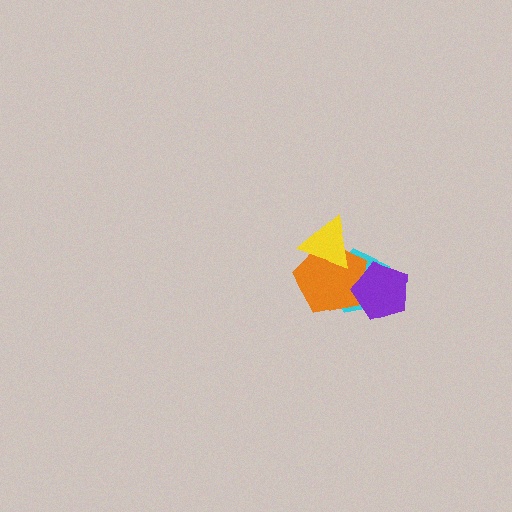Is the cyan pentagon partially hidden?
Yes, it is partially covered by another shape.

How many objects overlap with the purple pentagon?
2 objects overlap with the purple pentagon.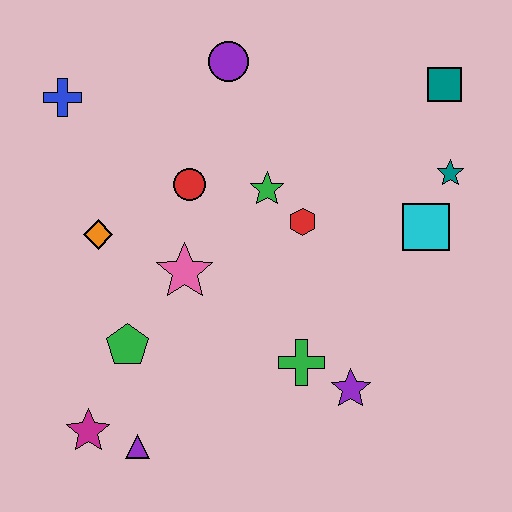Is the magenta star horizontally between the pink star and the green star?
No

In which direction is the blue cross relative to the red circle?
The blue cross is to the left of the red circle.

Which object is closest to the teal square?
The teal star is closest to the teal square.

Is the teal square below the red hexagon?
No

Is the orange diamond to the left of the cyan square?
Yes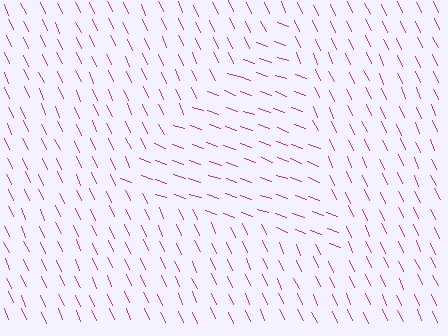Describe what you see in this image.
The image is filled with small magenta line segments. A triangle region in the image has lines oriented differently from the surrounding lines, creating a visible texture boundary.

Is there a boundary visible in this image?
Yes, there is a texture boundary formed by a change in line orientation.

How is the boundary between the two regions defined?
The boundary is defined purely by a change in line orientation (approximately 45 degrees difference). All lines are the same color and thickness.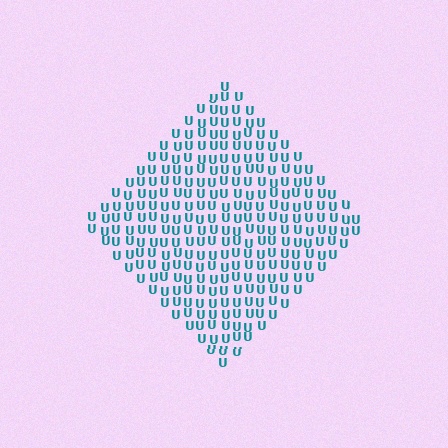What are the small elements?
The small elements are letter U's.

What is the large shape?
The large shape is a diamond.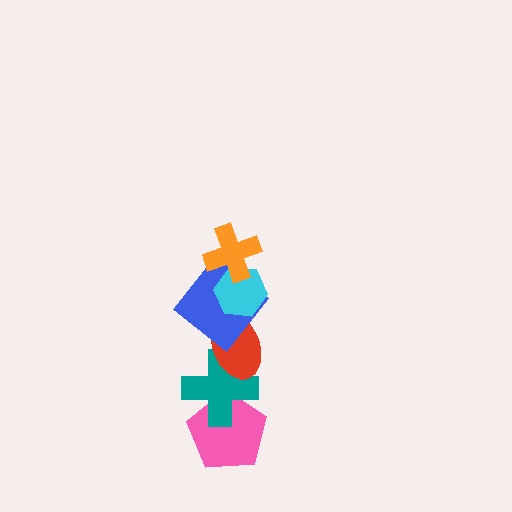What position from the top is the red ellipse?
The red ellipse is 4th from the top.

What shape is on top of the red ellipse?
The blue diamond is on top of the red ellipse.